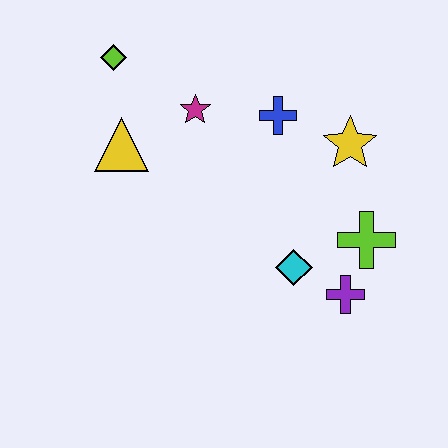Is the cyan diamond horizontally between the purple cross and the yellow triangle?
Yes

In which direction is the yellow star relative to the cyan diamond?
The yellow star is above the cyan diamond.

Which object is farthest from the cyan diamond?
The lime diamond is farthest from the cyan diamond.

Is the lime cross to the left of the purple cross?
No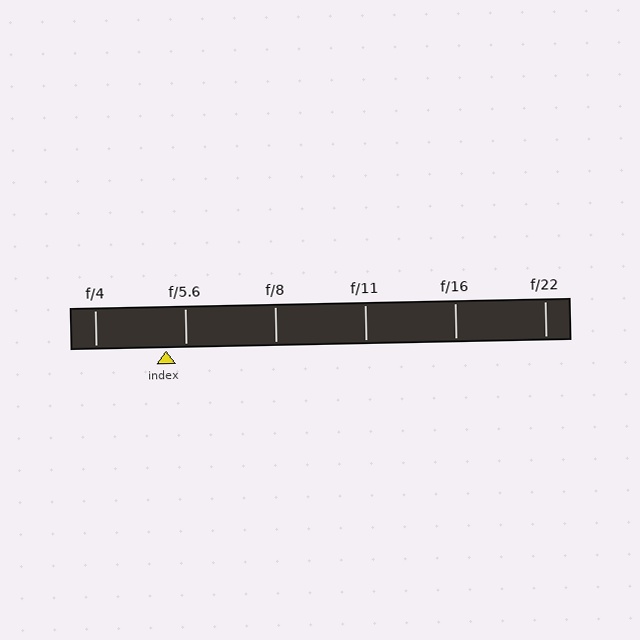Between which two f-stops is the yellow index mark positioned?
The index mark is between f/4 and f/5.6.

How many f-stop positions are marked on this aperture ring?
There are 6 f-stop positions marked.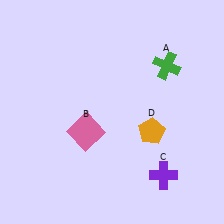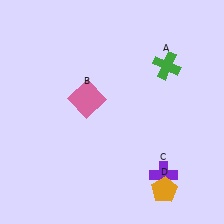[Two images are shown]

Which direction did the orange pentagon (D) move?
The orange pentagon (D) moved down.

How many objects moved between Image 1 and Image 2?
2 objects moved between the two images.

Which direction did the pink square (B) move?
The pink square (B) moved up.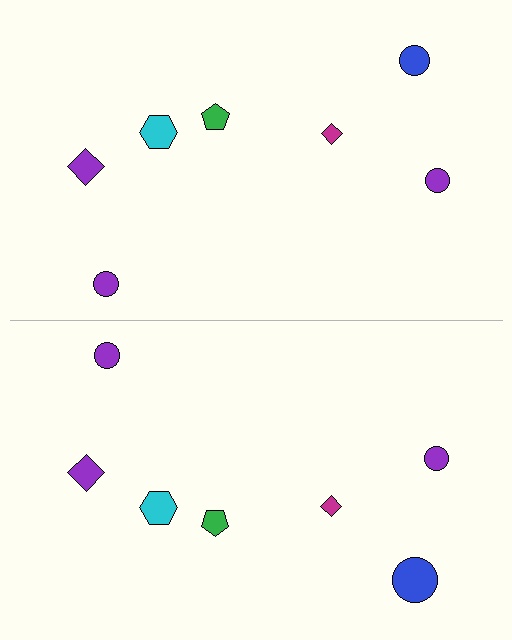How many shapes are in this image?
There are 14 shapes in this image.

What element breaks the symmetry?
The blue circle on the bottom side has a different size than its mirror counterpart.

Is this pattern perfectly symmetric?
No, the pattern is not perfectly symmetric. The blue circle on the bottom side has a different size than its mirror counterpart.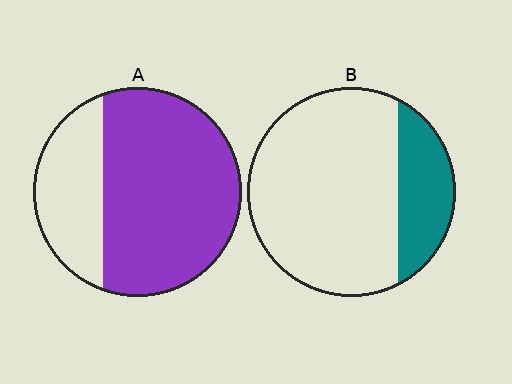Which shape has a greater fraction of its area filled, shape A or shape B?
Shape A.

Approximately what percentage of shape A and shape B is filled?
A is approximately 70% and B is approximately 25%.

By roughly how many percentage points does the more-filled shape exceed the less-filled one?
By roughly 50 percentage points (A over B).